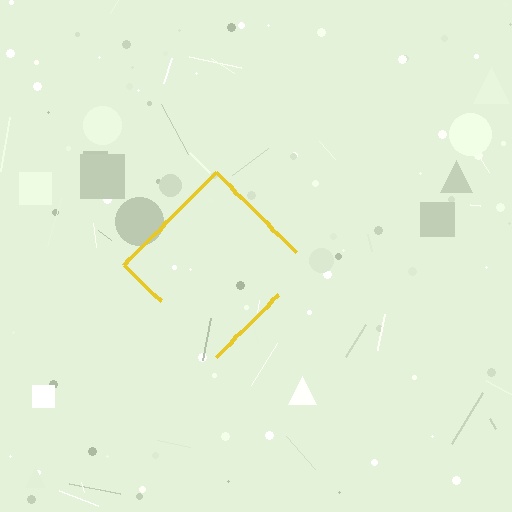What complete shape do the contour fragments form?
The contour fragments form a diamond.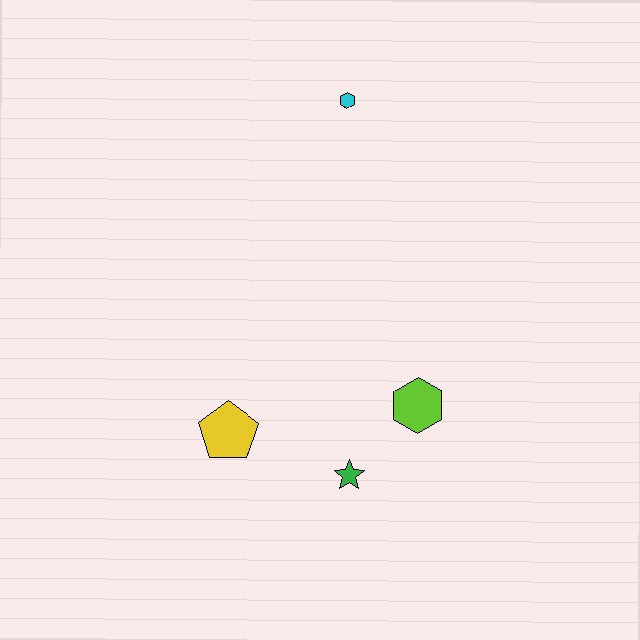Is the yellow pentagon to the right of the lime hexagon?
No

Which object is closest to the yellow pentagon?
The green star is closest to the yellow pentagon.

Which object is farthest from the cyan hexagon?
The green star is farthest from the cyan hexagon.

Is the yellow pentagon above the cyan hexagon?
No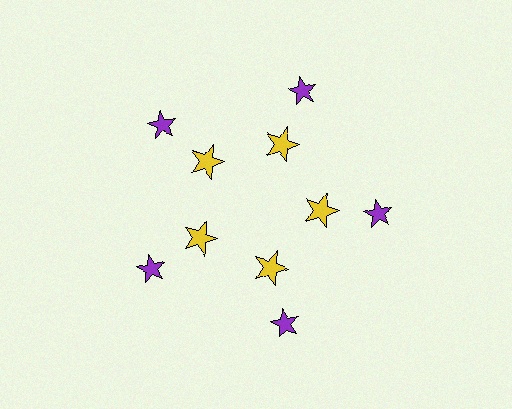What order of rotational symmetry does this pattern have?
This pattern has 5-fold rotational symmetry.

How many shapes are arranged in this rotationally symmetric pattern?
There are 10 shapes, arranged in 5 groups of 2.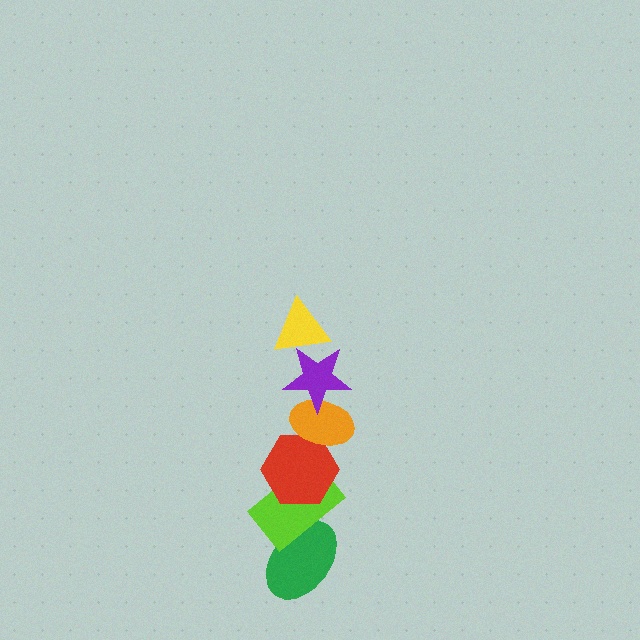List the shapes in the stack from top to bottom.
From top to bottom: the yellow triangle, the purple star, the orange ellipse, the red hexagon, the lime rectangle, the green ellipse.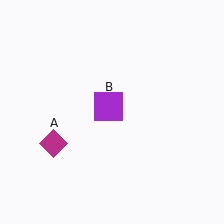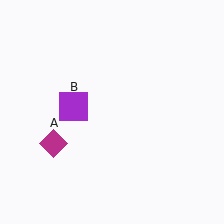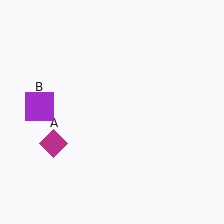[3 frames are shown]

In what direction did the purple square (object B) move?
The purple square (object B) moved left.